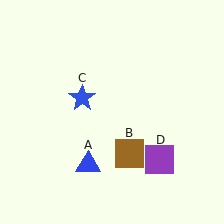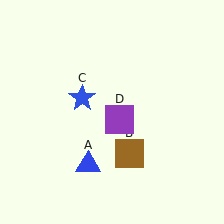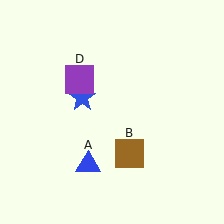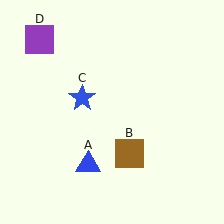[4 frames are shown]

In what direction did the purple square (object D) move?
The purple square (object D) moved up and to the left.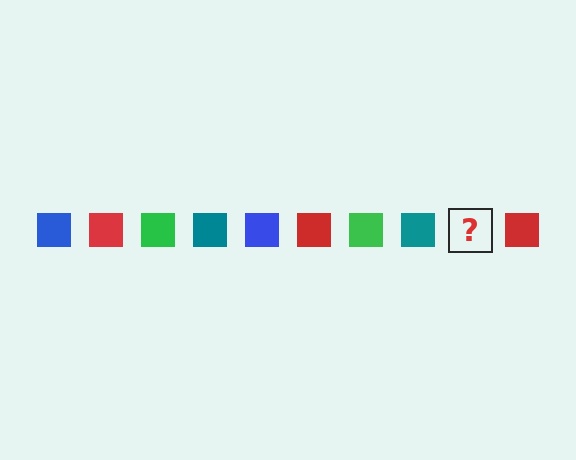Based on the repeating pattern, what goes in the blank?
The blank should be a blue square.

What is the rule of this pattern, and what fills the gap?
The rule is that the pattern cycles through blue, red, green, teal squares. The gap should be filled with a blue square.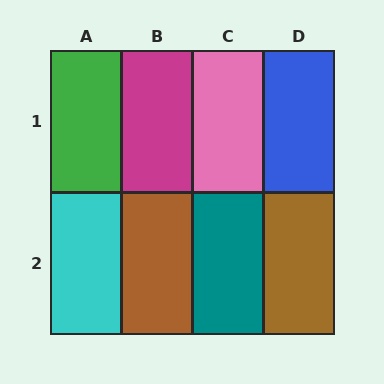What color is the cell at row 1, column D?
Blue.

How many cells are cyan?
1 cell is cyan.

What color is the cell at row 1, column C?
Pink.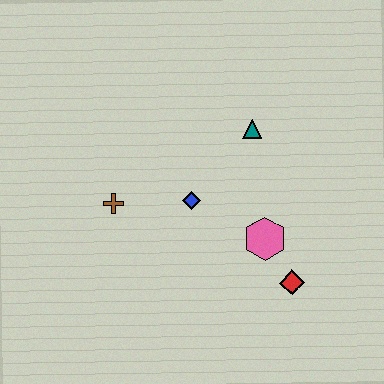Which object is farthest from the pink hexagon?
The brown cross is farthest from the pink hexagon.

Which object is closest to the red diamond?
The pink hexagon is closest to the red diamond.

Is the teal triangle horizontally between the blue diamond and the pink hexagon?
Yes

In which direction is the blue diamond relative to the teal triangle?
The blue diamond is below the teal triangle.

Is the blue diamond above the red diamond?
Yes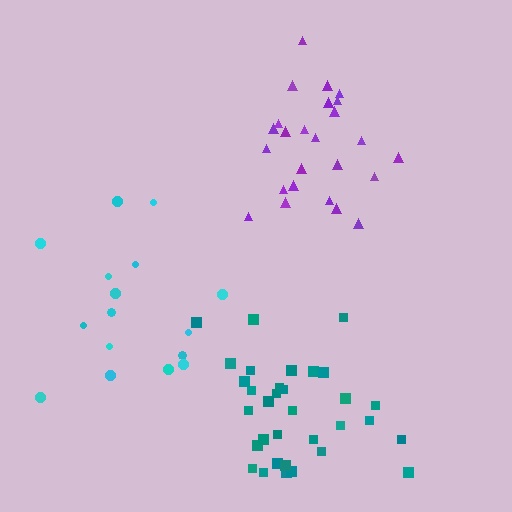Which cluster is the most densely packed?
Purple.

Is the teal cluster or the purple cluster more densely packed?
Purple.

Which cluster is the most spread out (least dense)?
Cyan.